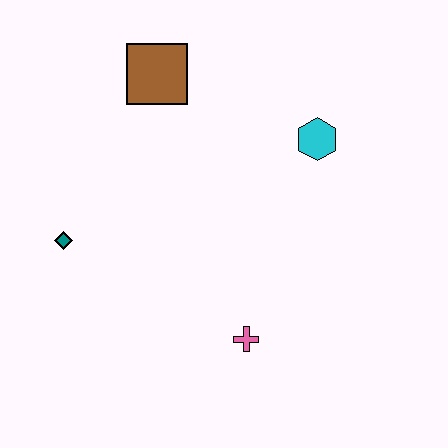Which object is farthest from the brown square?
The pink cross is farthest from the brown square.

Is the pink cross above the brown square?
No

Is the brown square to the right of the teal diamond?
Yes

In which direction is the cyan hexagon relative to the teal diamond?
The cyan hexagon is to the right of the teal diamond.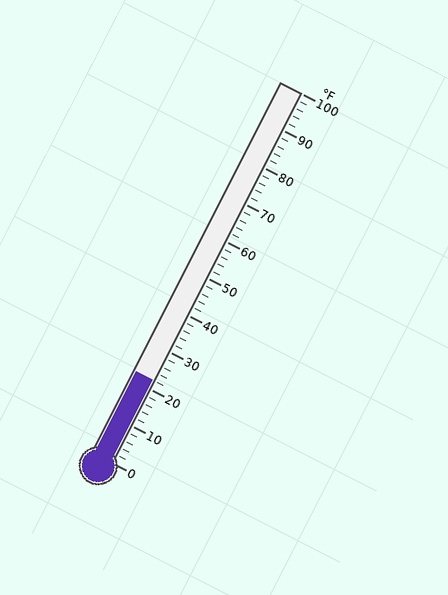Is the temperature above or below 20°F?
The temperature is above 20°F.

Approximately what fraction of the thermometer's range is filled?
The thermometer is filled to approximately 20% of its range.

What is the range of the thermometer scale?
The thermometer scale ranges from 0°F to 100°F.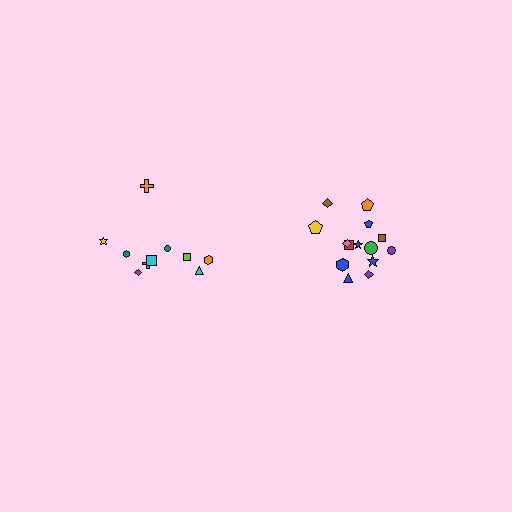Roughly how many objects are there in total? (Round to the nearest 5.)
Roughly 25 objects in total.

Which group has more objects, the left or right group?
The right group.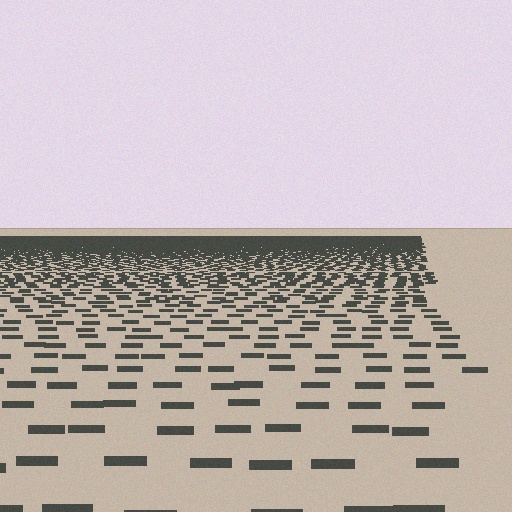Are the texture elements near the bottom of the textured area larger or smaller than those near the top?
Larger. Near the bottom, elements are closer to the viewer and appear at a bigger on-screen size.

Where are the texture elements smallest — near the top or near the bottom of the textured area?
Near the top.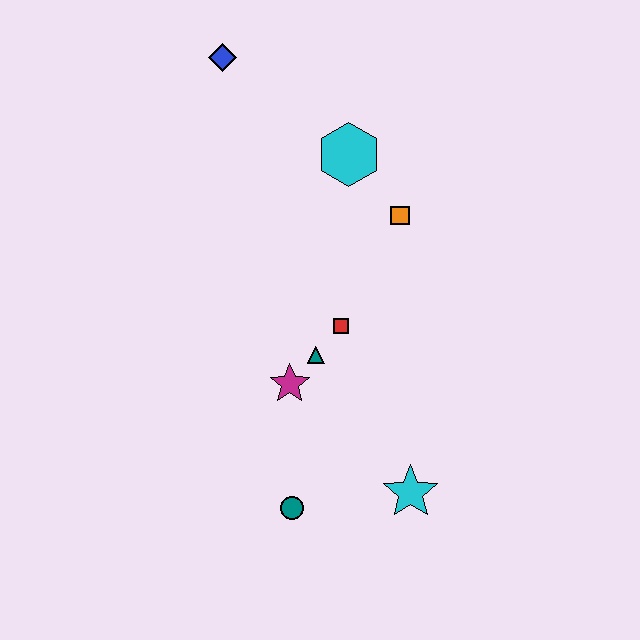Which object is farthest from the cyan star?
The blue diamond is farthest from the cyan star.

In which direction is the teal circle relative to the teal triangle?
The teal circle is below the teal triangle.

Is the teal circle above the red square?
No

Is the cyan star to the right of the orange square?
Yes